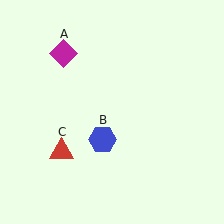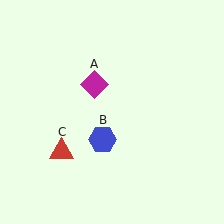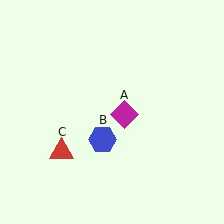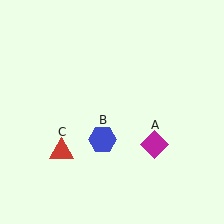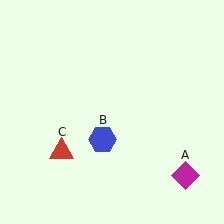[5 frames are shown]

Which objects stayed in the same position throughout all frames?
Blue hexagon (object B) and red triangle (object C) remained stationary.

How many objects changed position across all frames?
1 object changed position: magenta diamond (object A).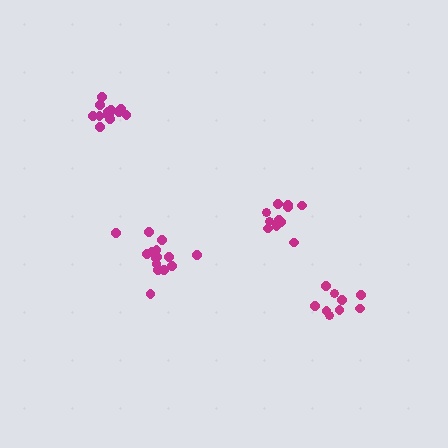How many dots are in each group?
Group 1: 13 dots, Group 2: 11 dots, Group 3: 15 dots, Group 4: 9 dots (48 total).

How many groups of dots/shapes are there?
There are 4 groups.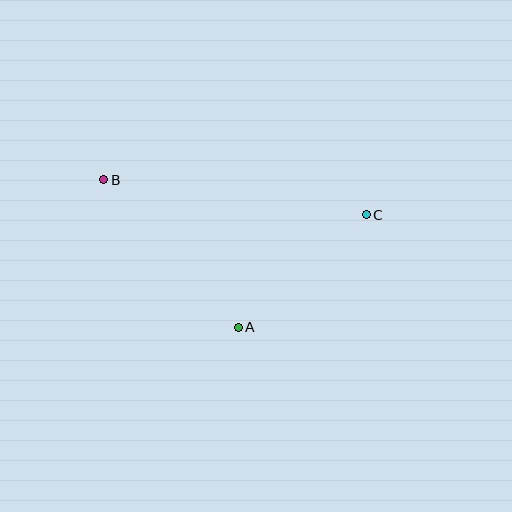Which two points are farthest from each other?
Points B and C are farthest from each other.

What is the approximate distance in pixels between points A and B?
The distance between A and B is approximately 200 pixels.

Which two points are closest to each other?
Points A and C are closest to each other.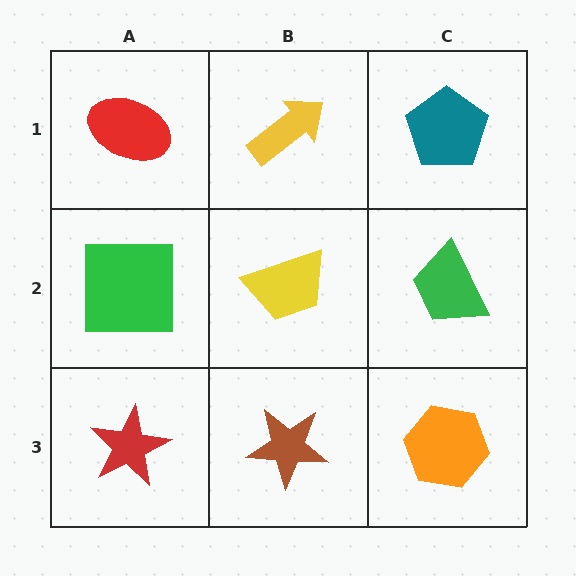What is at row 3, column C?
An orange hexagon.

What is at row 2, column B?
A yellow trapezoid.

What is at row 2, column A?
A green square.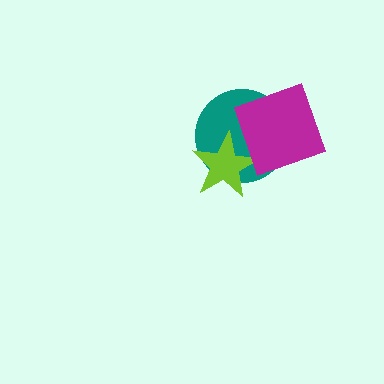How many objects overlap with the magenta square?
1 object overlaps with the magenta square.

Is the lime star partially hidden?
No, no other shape covers it.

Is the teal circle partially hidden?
Yes, it is partially covered by another shape.